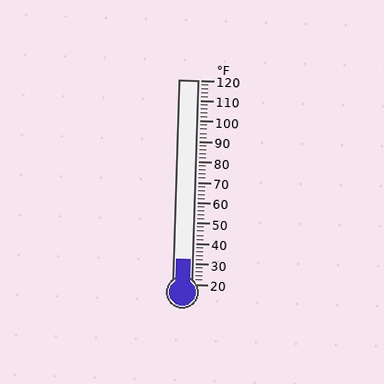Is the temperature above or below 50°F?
The temperature is below 50°F.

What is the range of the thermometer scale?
The thermometer scale ranges from 20°F to 120°F.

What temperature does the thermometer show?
The thermometer shows approximately 32°F.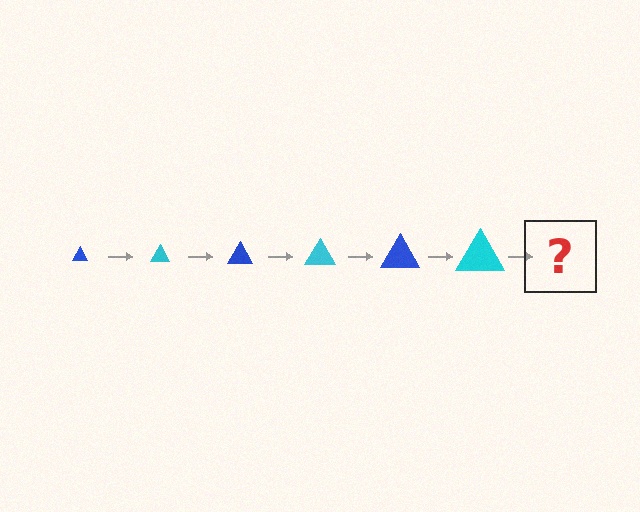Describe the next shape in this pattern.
It should be a blue triangle, larger than the previous one.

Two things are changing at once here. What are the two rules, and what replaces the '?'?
The two rules are that the triangle grows larger each step and the color cycles through blue and cyan. The '?' should be a blue triangle, larger than the previous one.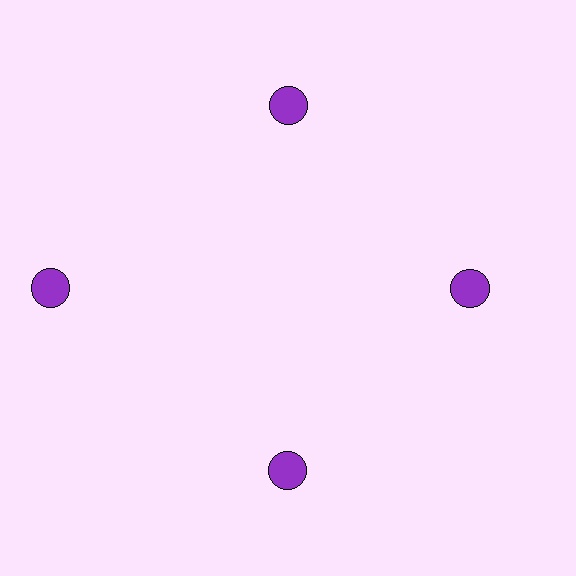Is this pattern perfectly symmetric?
No. The 4 purple circles are arranged in a ring, but one element near the 9 o'clock position is pushed outward from the center, breaking the 4-fold rotational symmetry.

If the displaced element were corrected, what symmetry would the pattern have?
It would have 4-fold rotational symmetry — the pattern would map onto itself every 90 degrees.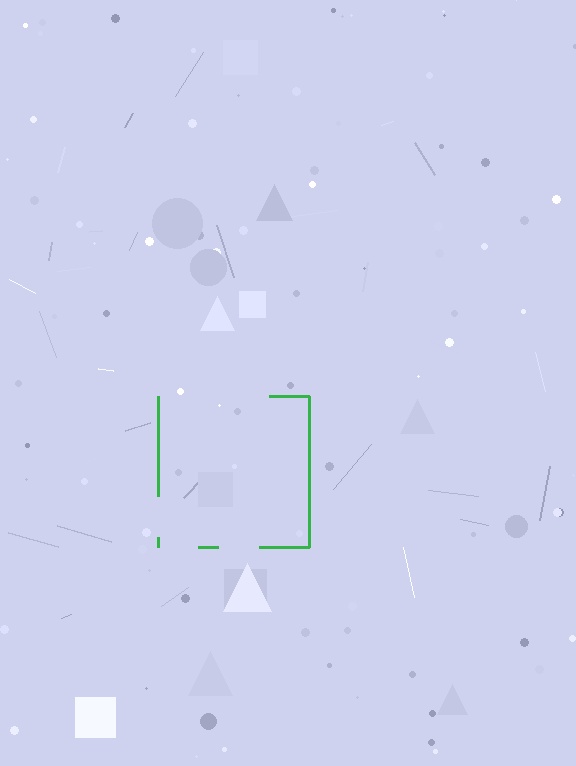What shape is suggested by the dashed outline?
The dashed outline suggests a square.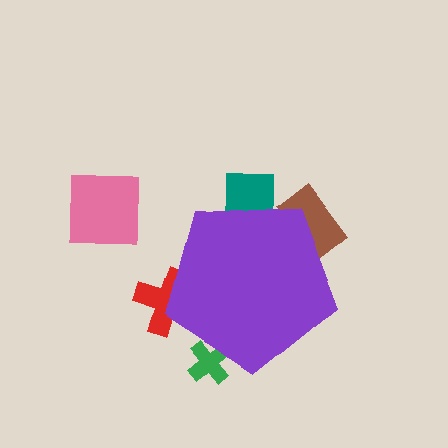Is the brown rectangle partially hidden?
Yes, the brown rectangle is partially hidden behind the purple pentagon.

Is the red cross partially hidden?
Yes, the red cross is partially hidden behind the purple pentagon.